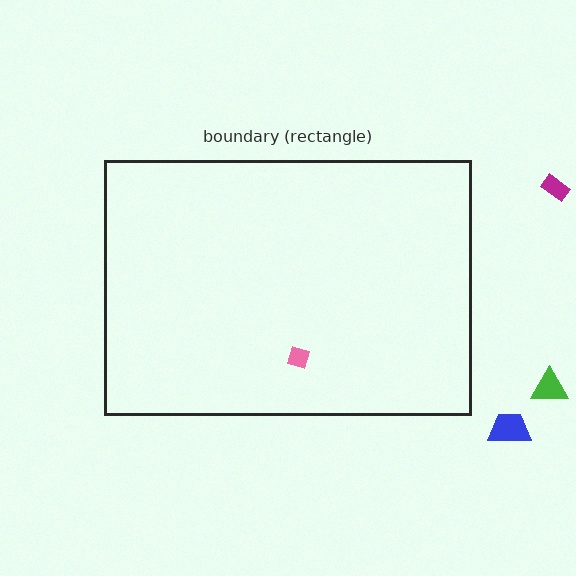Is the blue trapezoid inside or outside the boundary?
Outside.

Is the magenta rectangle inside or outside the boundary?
Outside.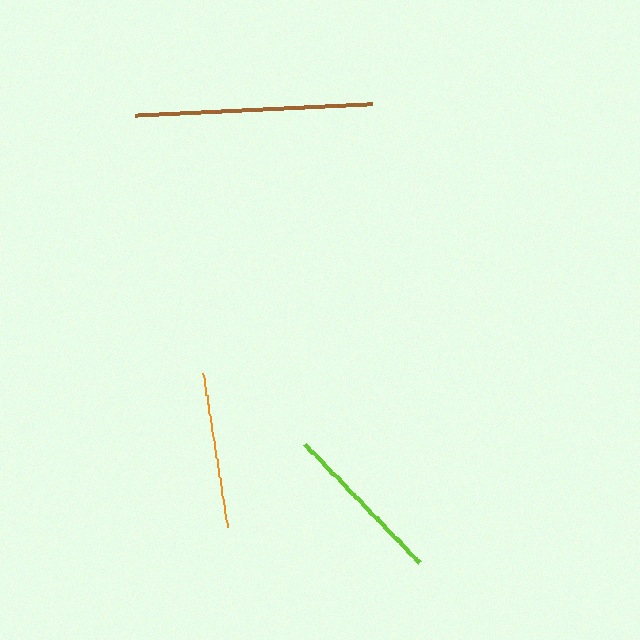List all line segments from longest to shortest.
From longest to shortest: brown, lime, orange.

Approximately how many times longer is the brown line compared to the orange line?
The brown line is approximately 1.5 times the length of the orange line.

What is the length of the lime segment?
The lime segment is approximately 165 pixels long.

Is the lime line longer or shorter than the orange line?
The lime line is longer than the orange line.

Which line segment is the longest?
The brown line is the longest at approximately 237 pixels.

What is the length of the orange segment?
The orange segment is approximately 156 pixels long.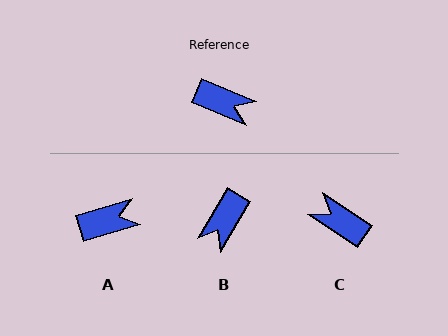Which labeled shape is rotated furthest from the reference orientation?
C, about 169 degrees away.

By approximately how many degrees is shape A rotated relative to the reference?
Approximately 39 degrees counter-clockwise.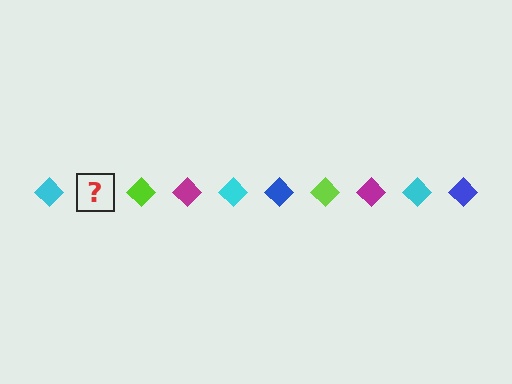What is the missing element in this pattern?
The missing element is a blue diamond.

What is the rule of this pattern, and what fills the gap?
The rule is that the pattern cycles through cyan, blue, lime, magenta diamonds. The gap should be filled with a blue diamond.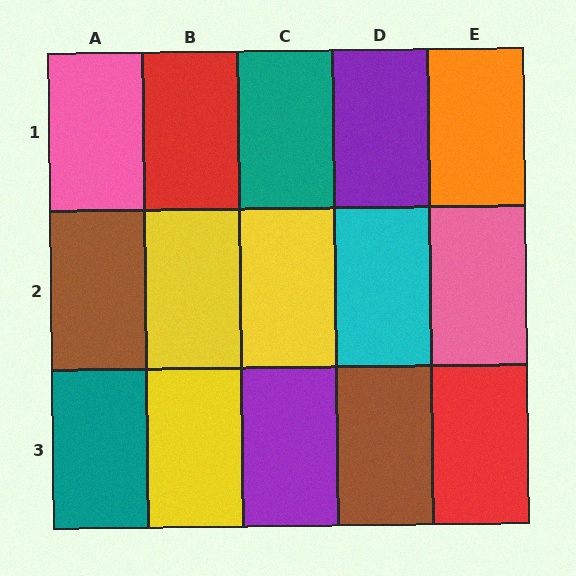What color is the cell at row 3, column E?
Red.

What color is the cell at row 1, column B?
Red.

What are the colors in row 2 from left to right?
Brown, yellow, yellow, cyan, pink.